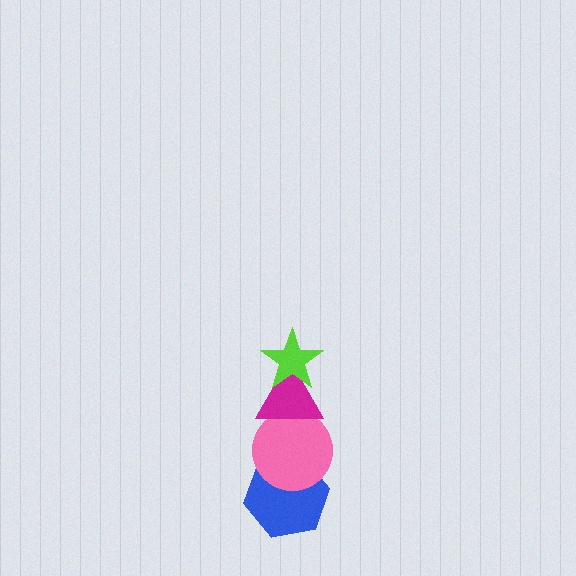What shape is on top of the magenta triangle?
The lime star is on top of the magenta triangle.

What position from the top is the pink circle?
The pink circle is 3rd from the top.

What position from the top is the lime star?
The lime star is 1st from the top.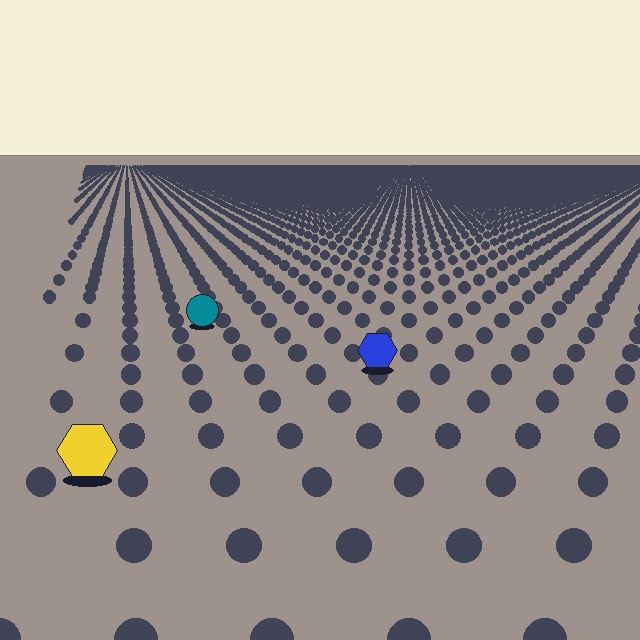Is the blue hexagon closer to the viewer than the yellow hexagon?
No. The yellow hexagon is closer — you can tell from the texture gradient: the ground texture is coarser near it.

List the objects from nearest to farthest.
From nearest to farthest: the yellow hexagon, the blue hexagon, the teal circle.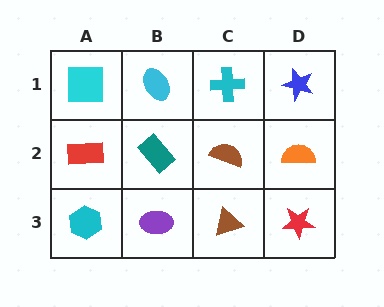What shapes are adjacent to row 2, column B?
A cyan ellipse (row 1, column B), a purple ellipse (row 3, column B), a red rectangle (row 2, column A), a brown semicircle (row 2, column C).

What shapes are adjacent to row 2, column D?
A blue star (row 1, column D), a red star (row 3, column D), a brown semicircle (row 2, column C).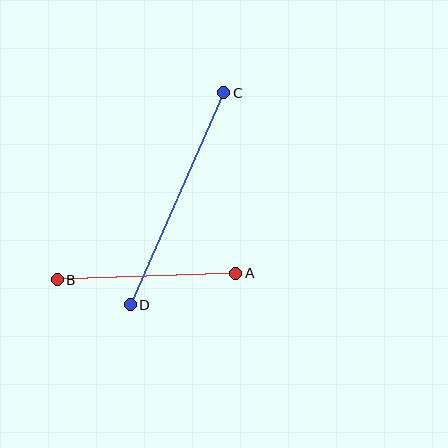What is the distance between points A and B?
The distance is approximately 179 pixels.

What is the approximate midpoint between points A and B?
The midpoint is at approximately (146, 277) pixels.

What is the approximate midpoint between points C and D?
The midpoint is at approximately (177, 199) pixels.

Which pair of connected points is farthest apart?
Points C and D are farthest apart.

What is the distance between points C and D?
The distance is approximately 232 pixels.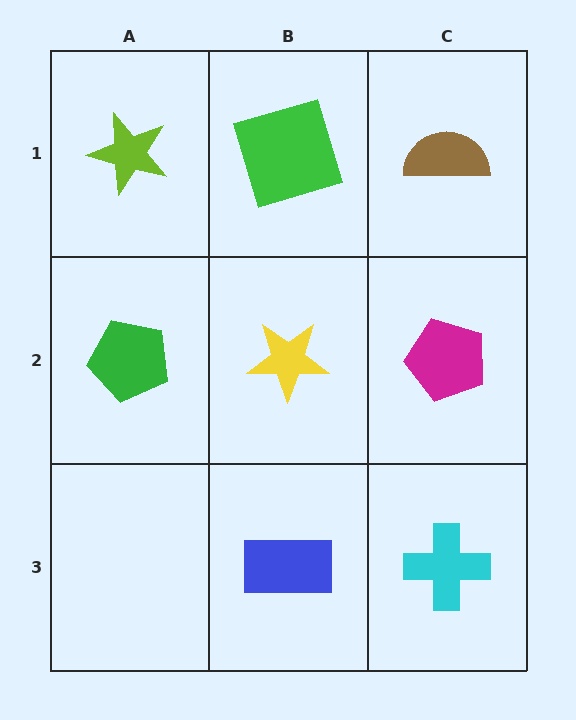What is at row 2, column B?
A yellow star.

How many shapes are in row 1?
3 shapes.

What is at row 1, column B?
A green square.